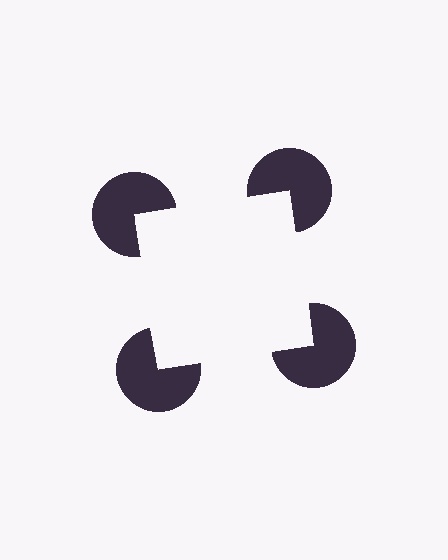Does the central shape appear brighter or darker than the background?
It typically appears slightly brighter than the background, even though no actual brightness change is drawn.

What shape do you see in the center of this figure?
An illusory square — its edges are inferred from the aligned wedge cuts in the pac-man discs, not physically drawn.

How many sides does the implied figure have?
4 sides.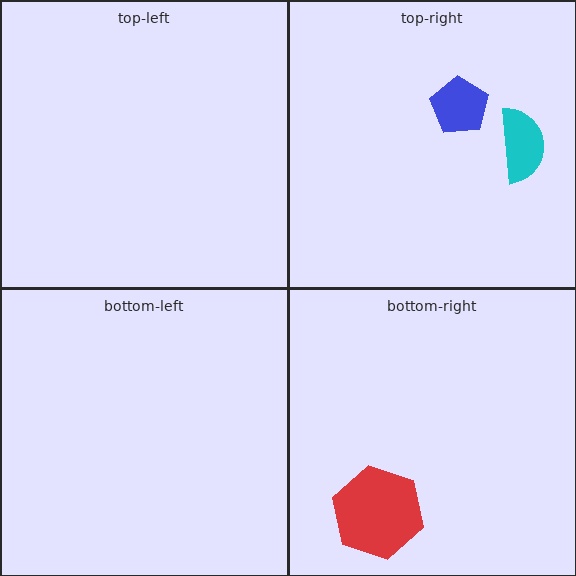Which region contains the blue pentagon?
The top-right region.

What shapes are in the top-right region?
The cyan semicircle, the blue pentagon.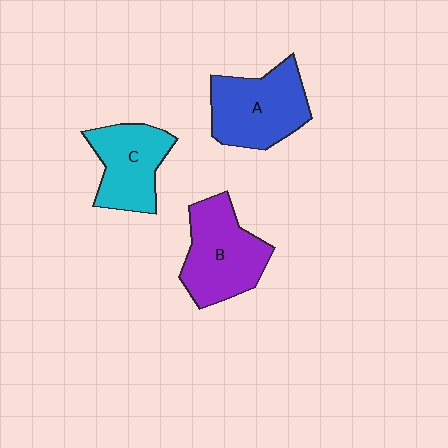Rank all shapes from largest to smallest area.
From largest to smallest: B (purple), A (blue), C (cyan).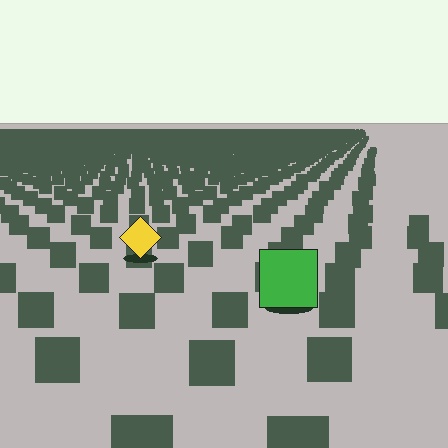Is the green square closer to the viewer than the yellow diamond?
Yes. The green square is closer — you can tell from the texture gradient: the ground texture is coarser near it.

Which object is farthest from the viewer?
The yellow diamond is farthest from the viewer. It appears smaller and the ground texture around it is denser.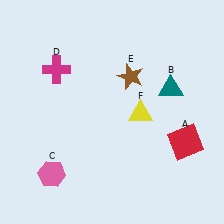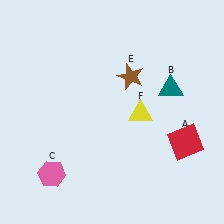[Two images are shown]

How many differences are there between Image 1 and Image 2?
There is 1 difference between the two images.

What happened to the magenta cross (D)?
The magenta cross (D) was removed in Image 2. It was in the top-left area of Image 1.